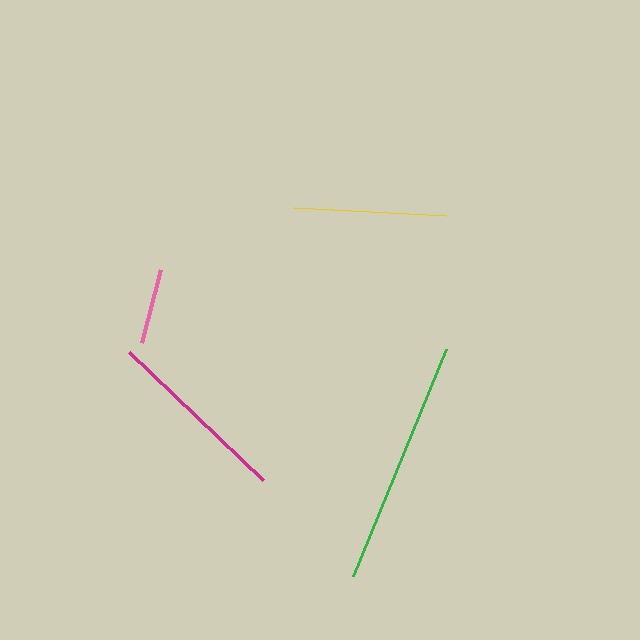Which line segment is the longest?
The green line is the longest at approximately 245 pixels.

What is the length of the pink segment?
The pink segment is approximately 75 pixels long.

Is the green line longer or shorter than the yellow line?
The green line is longer than the yellow line.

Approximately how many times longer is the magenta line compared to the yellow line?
The magenta line is approximately 1.2 times the length of the yellow line.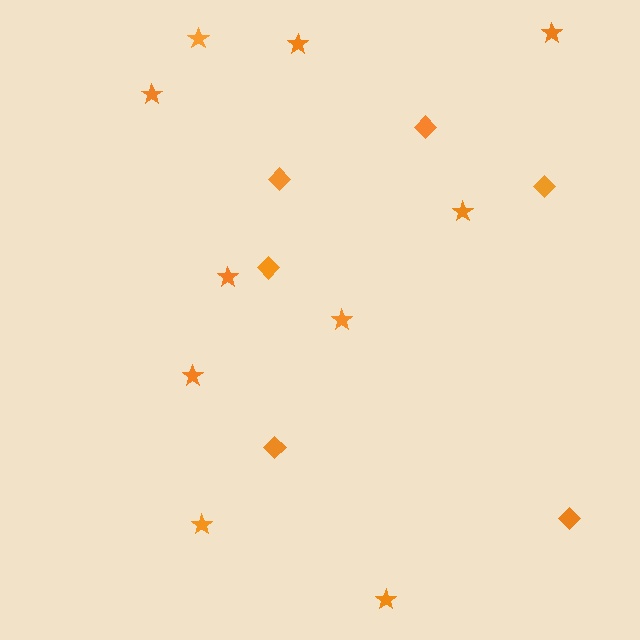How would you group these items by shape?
There are 2 groups: one group of stars (10) and one group of diamonds (6).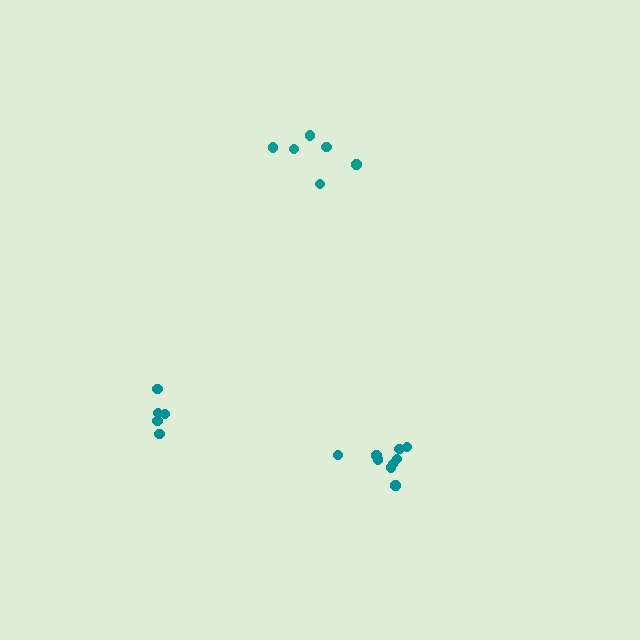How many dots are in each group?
Group 1: 5 dots, Group 2: 9 dots, Group 3: 6 dots (20 total).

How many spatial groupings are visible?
There are 3 spatial groupings.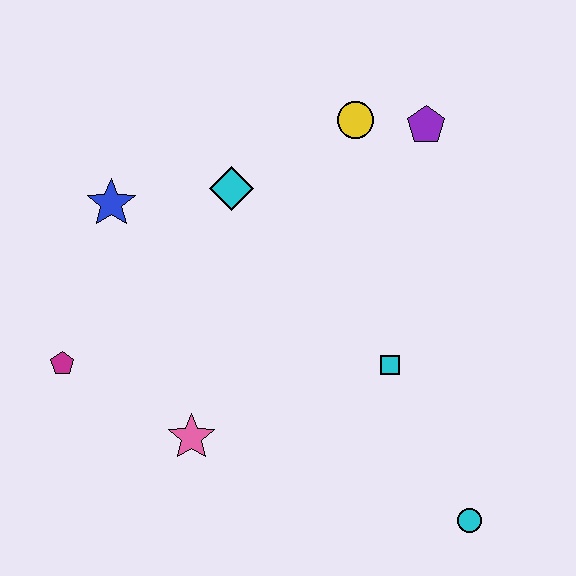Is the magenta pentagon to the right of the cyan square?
No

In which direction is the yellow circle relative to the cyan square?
The yellow circle is above the cyan square.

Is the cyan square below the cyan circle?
No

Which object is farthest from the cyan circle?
The blue star is farthest from the cyan circle.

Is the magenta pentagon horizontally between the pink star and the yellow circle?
No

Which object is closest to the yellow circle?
The purple pentagon is closest to the yellow circle.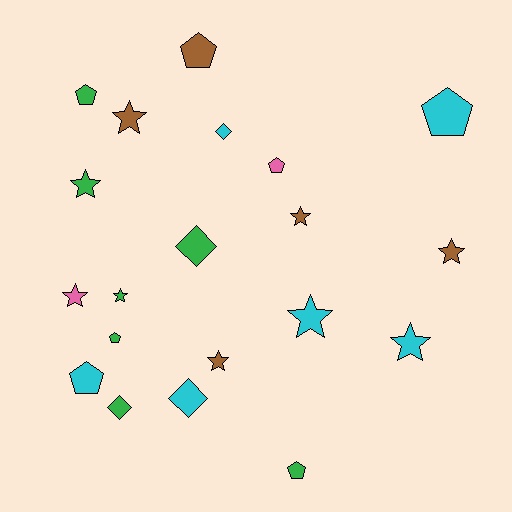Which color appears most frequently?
Green, with 7 objects.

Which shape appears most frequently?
Star, with 9 objects.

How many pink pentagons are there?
There is 1 pink pentagon.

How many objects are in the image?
There are 20 objects.